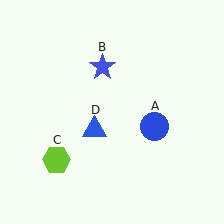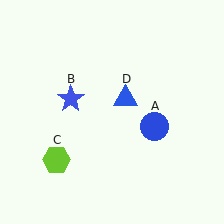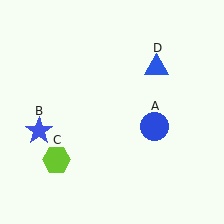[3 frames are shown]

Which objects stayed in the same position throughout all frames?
Blue circle (object A) and lime hexagon (object C) remained stationary.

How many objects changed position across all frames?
2 objects changed position: blue star (object B), blue triangle (object D).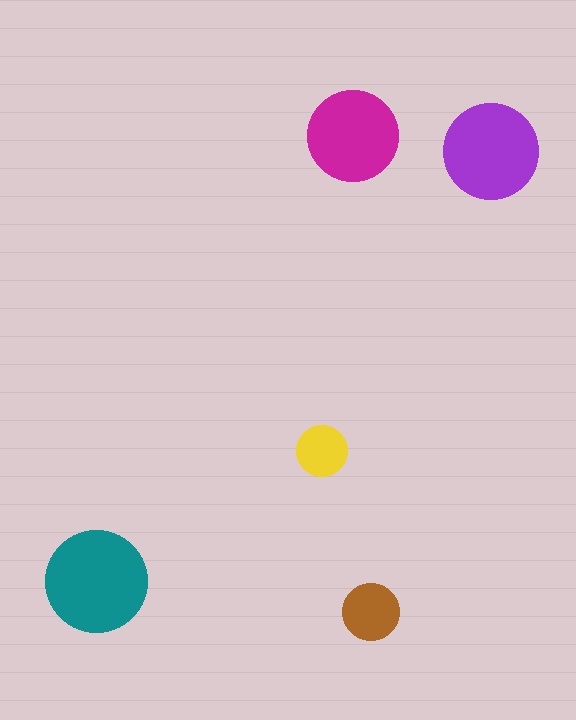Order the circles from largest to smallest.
the teal one, the purple one, the magenta one, the brown one, the yellow one.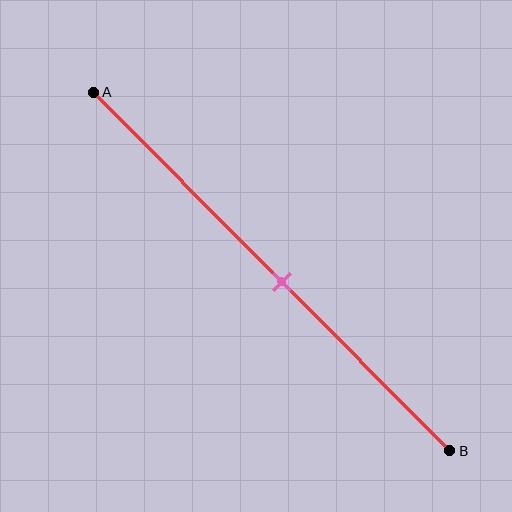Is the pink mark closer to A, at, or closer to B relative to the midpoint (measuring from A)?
The pink mark is approximately at the midpoint of segment AB.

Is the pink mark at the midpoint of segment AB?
Yes, the mark is approximately at the midpoint.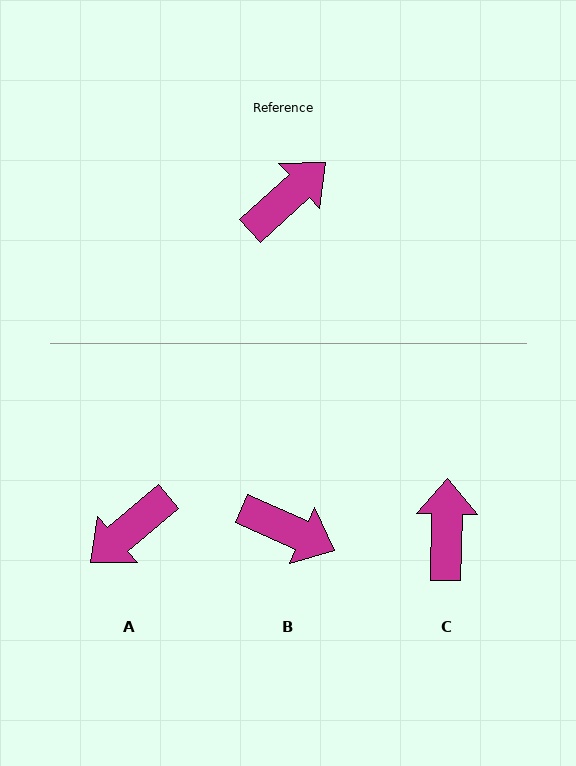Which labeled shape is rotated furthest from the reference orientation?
A, about 178 degrees away.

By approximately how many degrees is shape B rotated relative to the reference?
Approximately 66 degrees clockwise.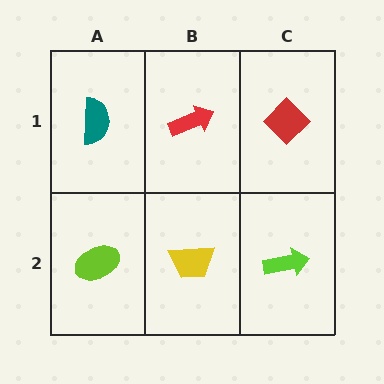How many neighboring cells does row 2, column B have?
3.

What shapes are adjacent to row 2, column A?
A teal semicircle (row 1, column A), a yellow trapezoid (row 2, column B).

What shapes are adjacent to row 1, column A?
A lime ellipse (row 2, column A), a red arrow (row 1, column B).